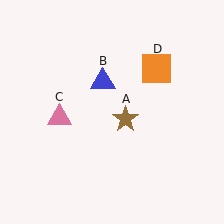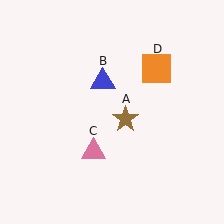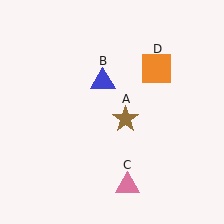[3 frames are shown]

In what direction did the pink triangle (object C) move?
The pink triangle (object C) moved down and to the right.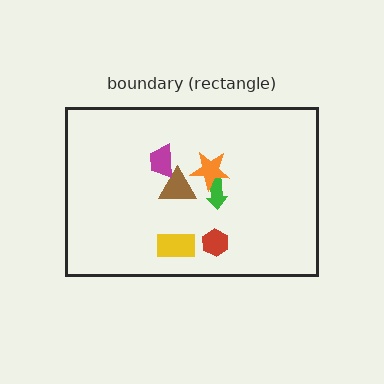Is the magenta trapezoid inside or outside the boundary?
Inside.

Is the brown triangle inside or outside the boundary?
Inside.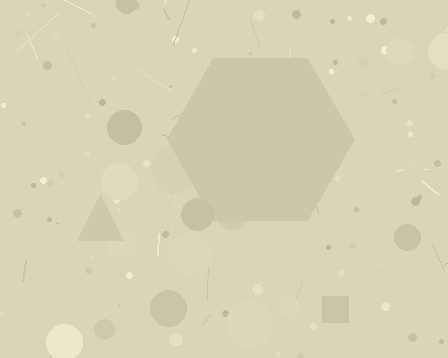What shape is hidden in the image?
A hexagon is hidden in the image.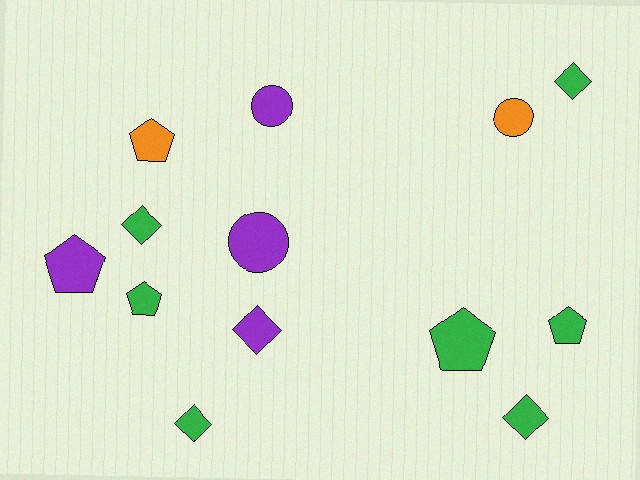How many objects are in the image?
There are 13 objects.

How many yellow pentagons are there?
There are no yellow pentagons.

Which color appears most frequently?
Green, with 7 objects.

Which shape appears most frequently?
Pentagon, with 5 objects.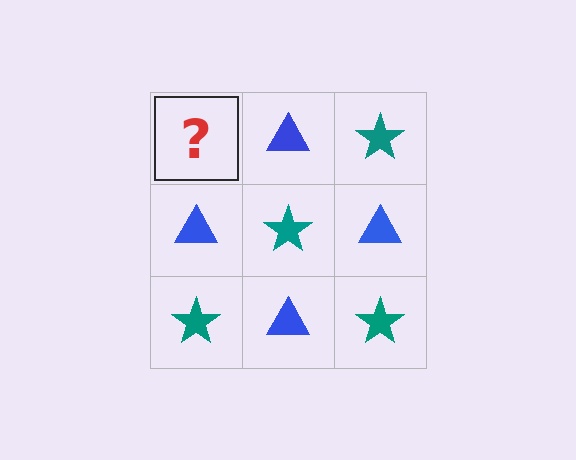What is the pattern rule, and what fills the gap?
The rule is that it alternates teal star and blue triangle in a checkerboard pattern. The gap should be filled with a teal star.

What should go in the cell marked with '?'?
The missing cell should contain a teal star.